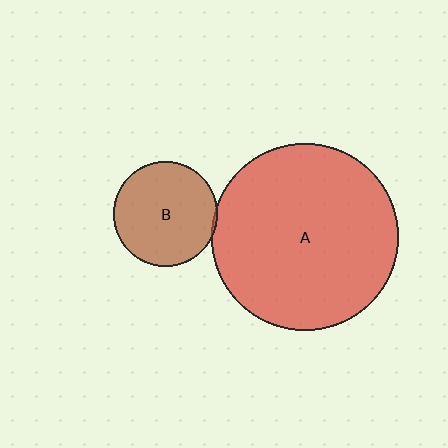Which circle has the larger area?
Circle A (red).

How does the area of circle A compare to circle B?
Approximately 3.2 times.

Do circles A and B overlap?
Yes.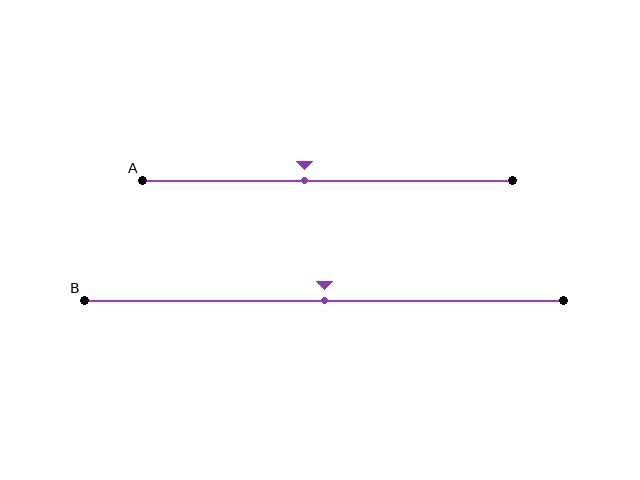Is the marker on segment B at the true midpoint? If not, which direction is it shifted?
Yes, the marker on segment B is at the true midpoint.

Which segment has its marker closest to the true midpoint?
Segment B has its marker closest to the true midpoint.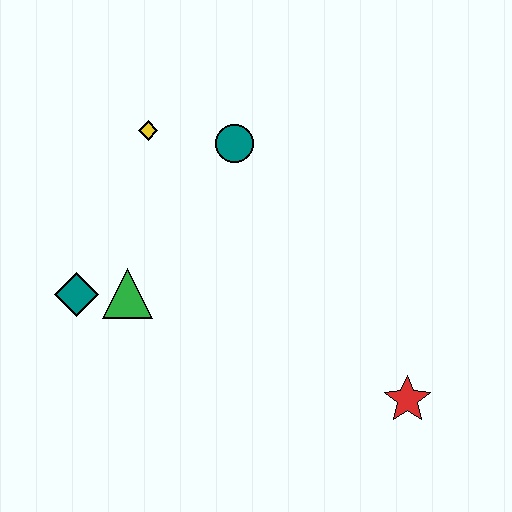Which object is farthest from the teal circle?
The red star is farthest from the teal circle.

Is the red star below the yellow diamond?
Yes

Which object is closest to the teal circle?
The yellow diamond is closest to the teal circle.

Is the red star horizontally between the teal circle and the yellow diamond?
No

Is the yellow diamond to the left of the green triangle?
No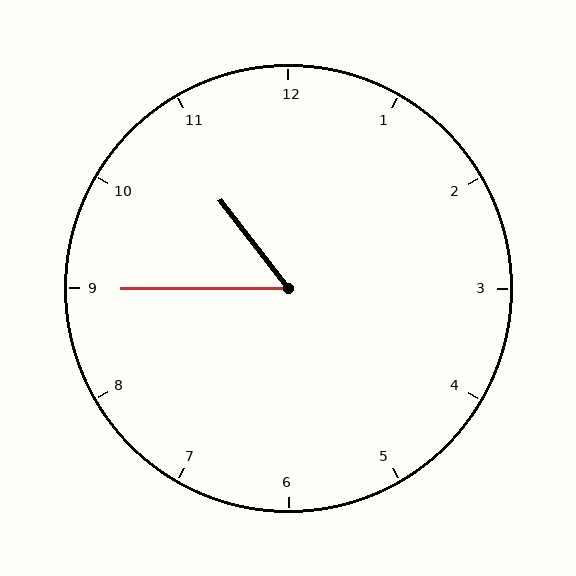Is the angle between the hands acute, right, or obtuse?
It is acute.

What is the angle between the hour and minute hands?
Approximately 52 degrees.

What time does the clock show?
10:45.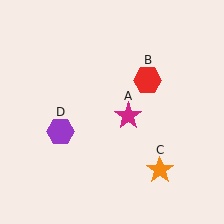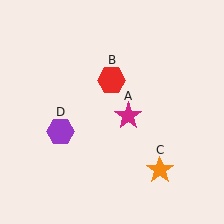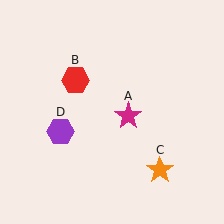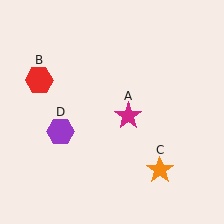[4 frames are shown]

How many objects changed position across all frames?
1 object changed position: red hexagon (object B).